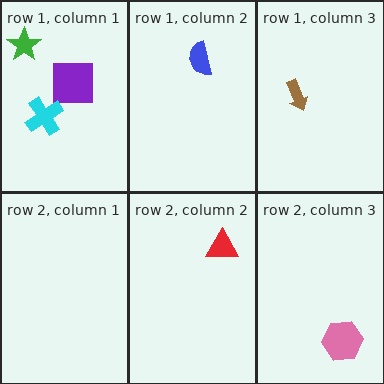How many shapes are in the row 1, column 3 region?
1.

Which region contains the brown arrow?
The row 1, column 3 region.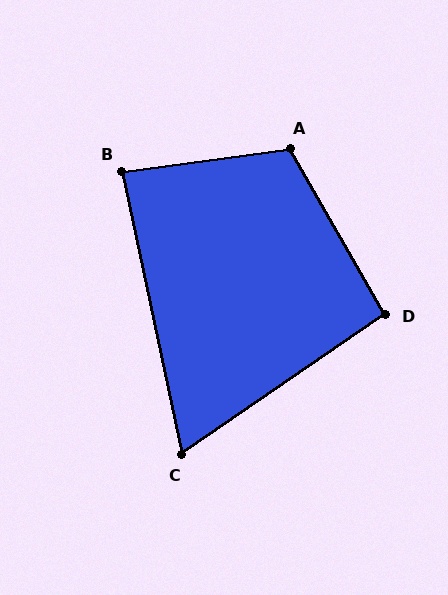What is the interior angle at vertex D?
Approximately 94 degrees (approximately right).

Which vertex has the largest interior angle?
A, at approximately 112 degrees.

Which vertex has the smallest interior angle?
C, at approximately 68 degrees.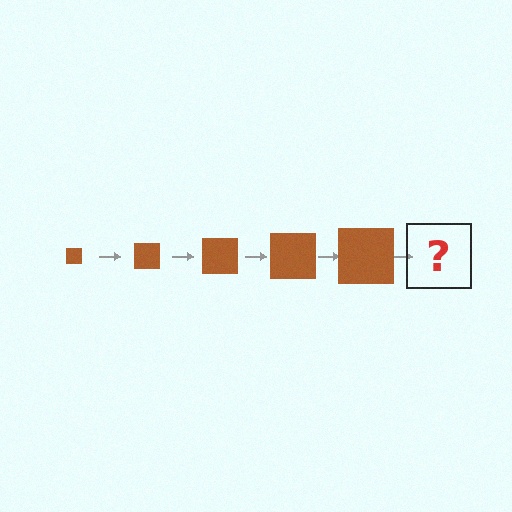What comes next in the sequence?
The next element should be a brown square, larger than the previous one.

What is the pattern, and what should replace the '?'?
The pattern is that the square gets progressively larger each step. The '?' should be a brown square, larger than the previous one.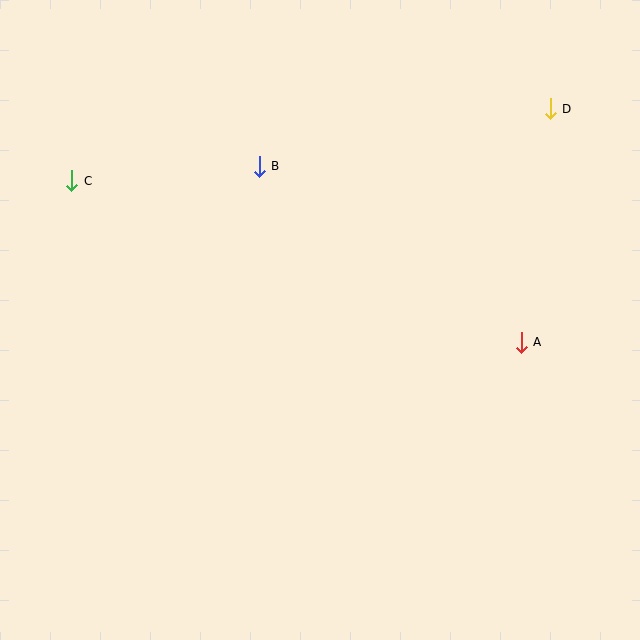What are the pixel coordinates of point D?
Point D is at (550, 109).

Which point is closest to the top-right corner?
Point D is closest to the top-right corner.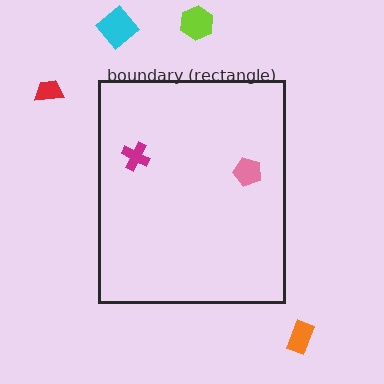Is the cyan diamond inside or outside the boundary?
Outside.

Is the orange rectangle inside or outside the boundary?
Outside.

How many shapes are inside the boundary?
2 inside, 4 outside.